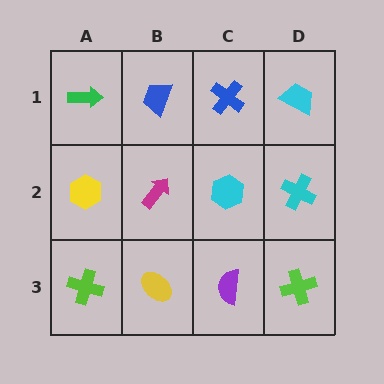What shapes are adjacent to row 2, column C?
A blue cross (row 1, column C), a purple semicircle (row 3, column C), a magenta arrow (row 2, column B), a cyan cross (row 2, column D).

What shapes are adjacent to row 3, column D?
A cyan cross (row 2, column D), a purple semicircle (row 3, column C).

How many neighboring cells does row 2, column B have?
4.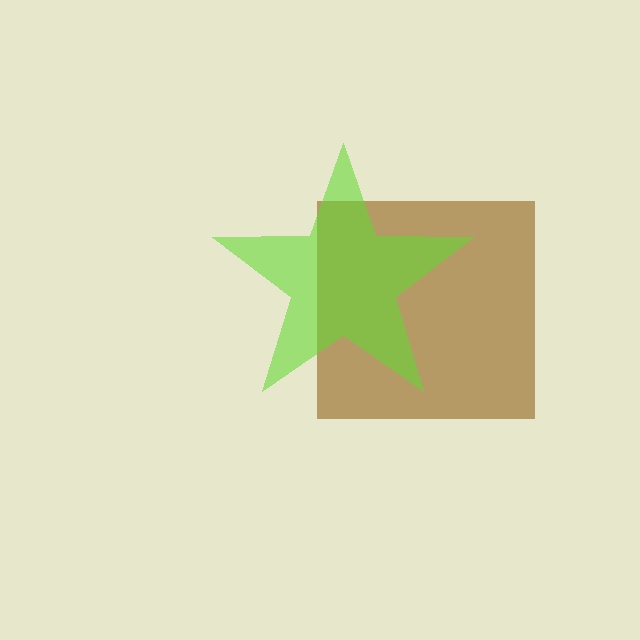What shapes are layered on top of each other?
The layered shapes are: a brown square, a lime star.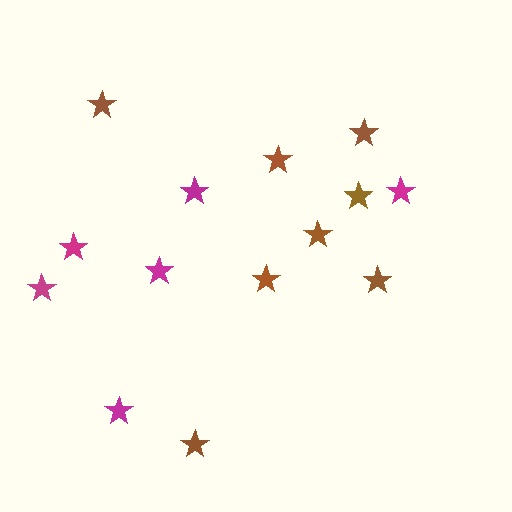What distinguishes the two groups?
There are 2 groups: one group of brown stars (8) and one group of magenta stars (6).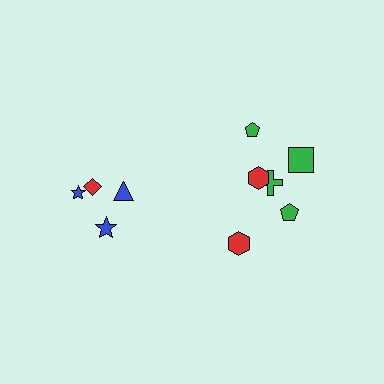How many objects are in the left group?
There are 4 objects.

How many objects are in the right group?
There are 6 objects.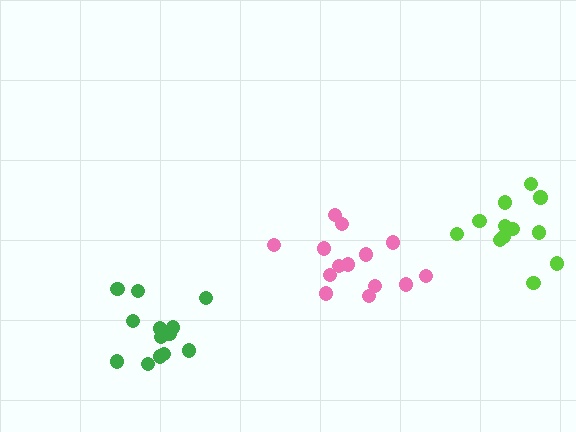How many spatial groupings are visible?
There are 3 spatial groupings.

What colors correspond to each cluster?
The clusters are colored: lime, green, pink.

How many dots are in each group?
Group 1: 12 dots, Group 2: 13 dots, Group 3: 14 dots (39 total).